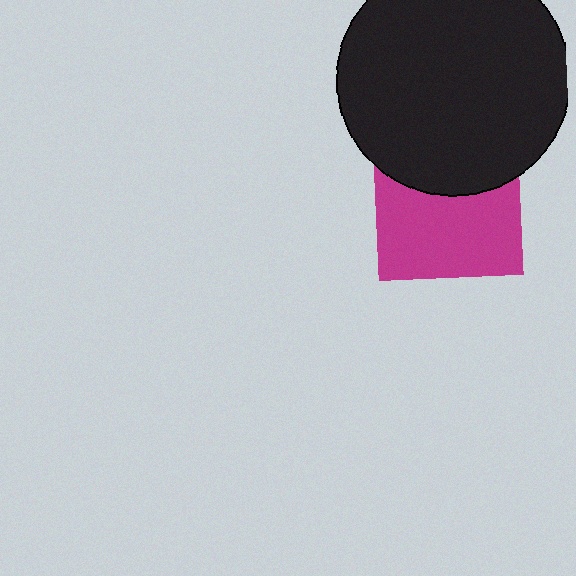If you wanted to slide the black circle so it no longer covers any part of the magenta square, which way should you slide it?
Slide it up — that is the most direct way to separate the two shapes.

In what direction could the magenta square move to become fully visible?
The magenta square could move down. That would shift it out from behind the black circle entirely.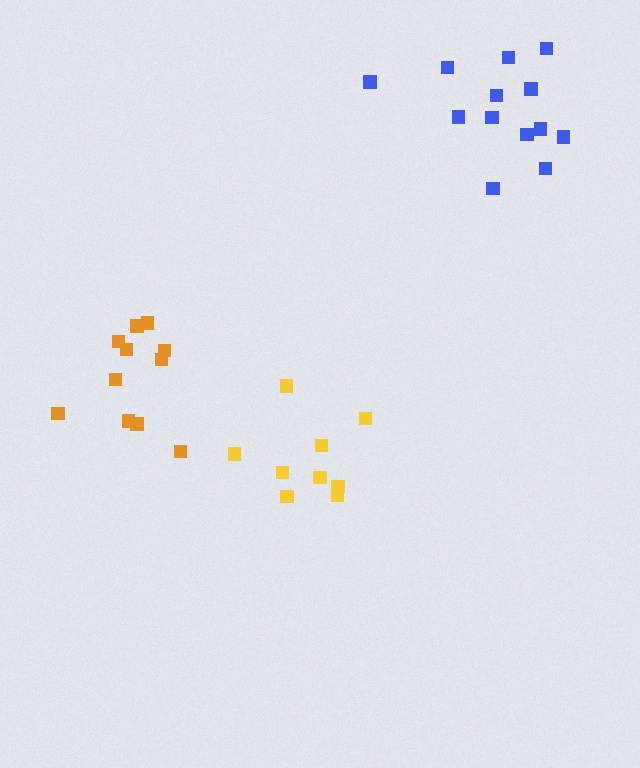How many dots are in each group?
Group 1: 11 dots, Group 2: 13 dots, Group 3: 9 dots (33 total).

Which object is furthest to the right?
The blue cluster is rightmost.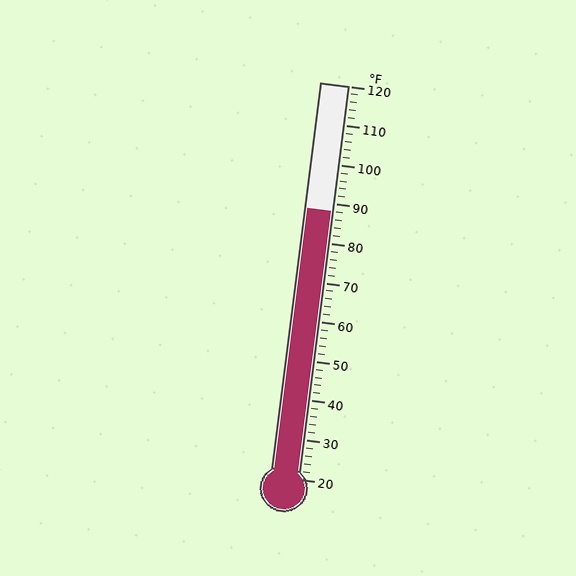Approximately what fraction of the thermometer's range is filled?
The thermometer is filled to approximately 70% of its range.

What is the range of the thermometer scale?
The thermometer scale ranges from 20°F to 120°F.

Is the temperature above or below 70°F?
The temperature is above 70°F.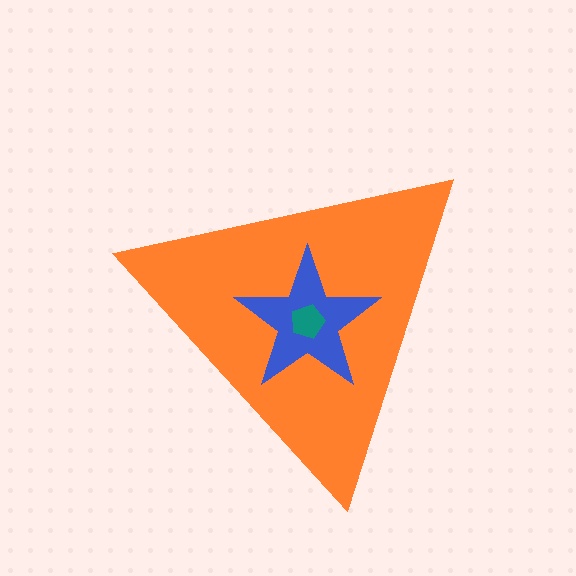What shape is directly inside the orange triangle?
The blue star.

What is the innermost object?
The teal pentagon.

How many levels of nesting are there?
3.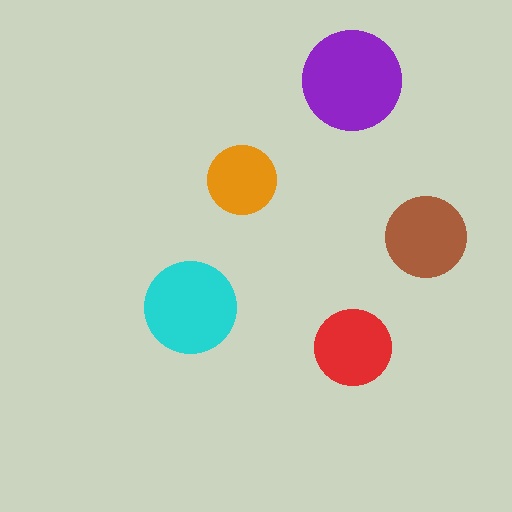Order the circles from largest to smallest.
the purple one, the cyan one, the brown one, the red one, the orange one.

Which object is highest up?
The purple circle is topmost.